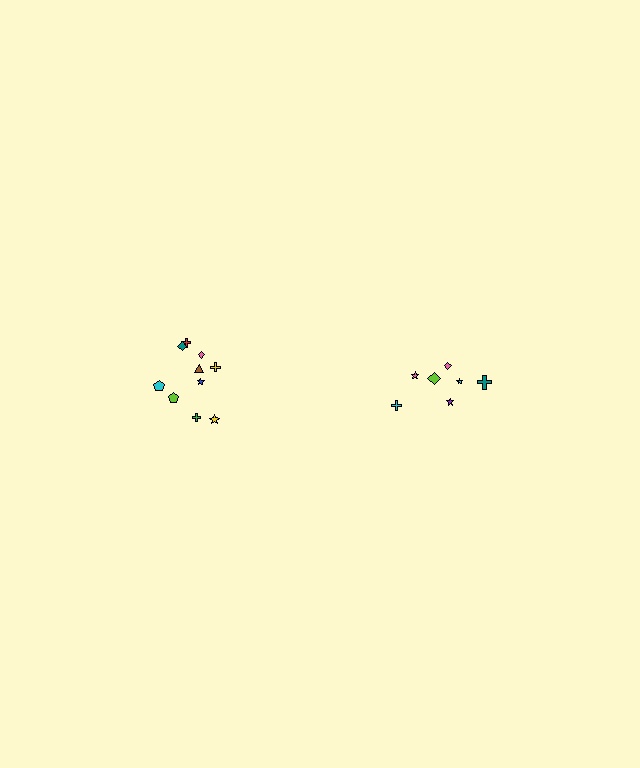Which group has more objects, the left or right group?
The left group.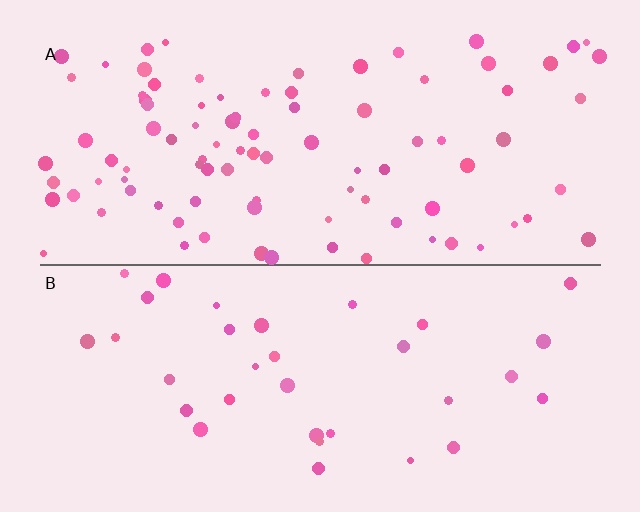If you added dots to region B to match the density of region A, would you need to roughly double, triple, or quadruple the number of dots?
Approximately triple.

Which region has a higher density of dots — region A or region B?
A (the top).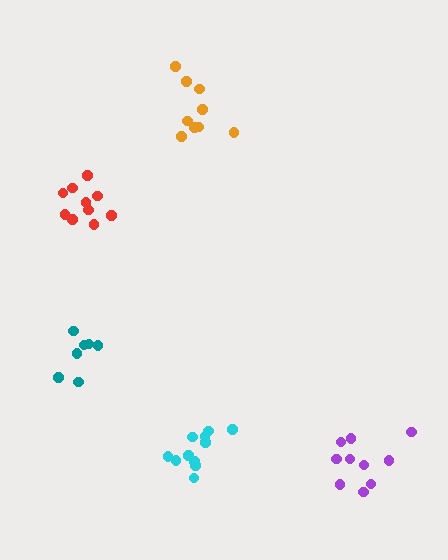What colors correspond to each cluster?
The clusters are colored: orange, red, cyan, teal, purple.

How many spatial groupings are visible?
There are 5 spatial groupings.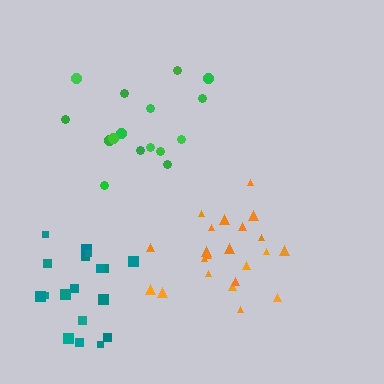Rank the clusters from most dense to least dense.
teal, orange, green.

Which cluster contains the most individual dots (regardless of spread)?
Orange (22).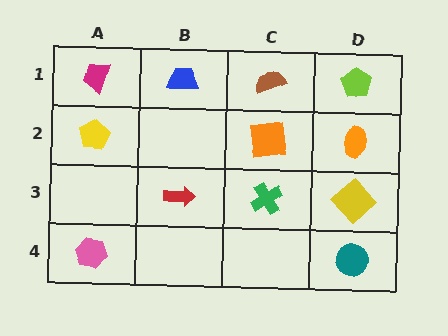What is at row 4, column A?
A pink hexagon.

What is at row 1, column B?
A blue trapezoid.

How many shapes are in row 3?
3 shapes.